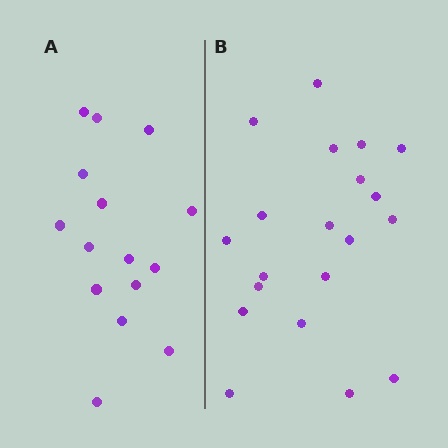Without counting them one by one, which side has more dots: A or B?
Region B (the right region) has more dots.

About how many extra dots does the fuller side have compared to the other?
Region B has about 5 more dots than region A.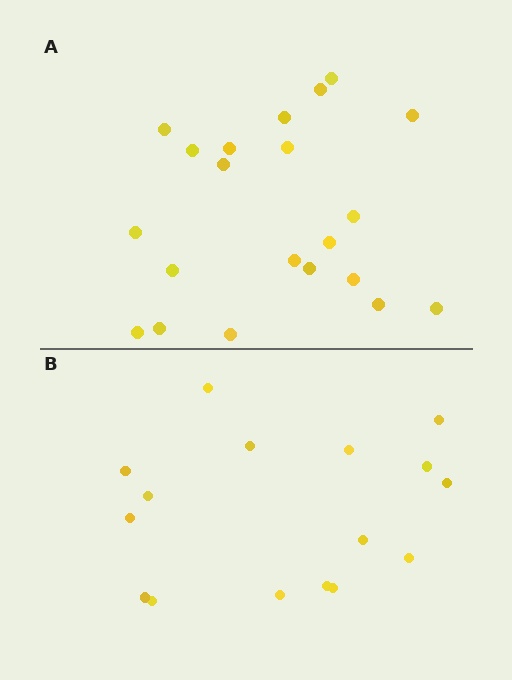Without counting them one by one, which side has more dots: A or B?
Region A (the top region) has more dots.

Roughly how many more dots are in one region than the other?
Region A has about 5 more dots than region B.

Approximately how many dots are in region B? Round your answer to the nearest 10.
About 20 dots. (The exact count is 16, which rounds to 20.)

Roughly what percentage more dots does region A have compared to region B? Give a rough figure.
About 30% more.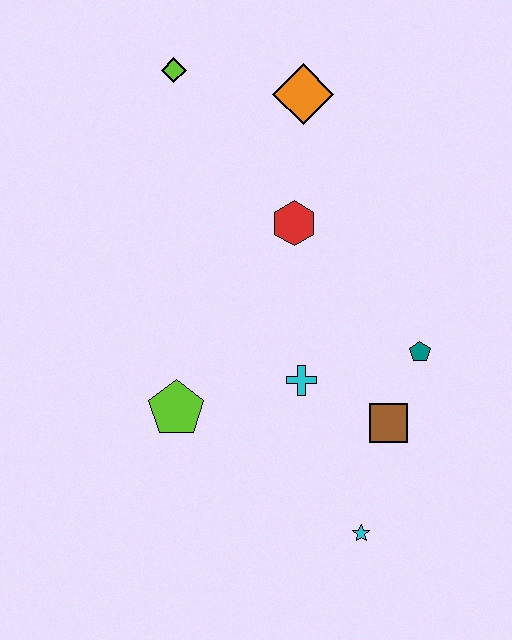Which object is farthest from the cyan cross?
The lime diamond is farthest from the cyan cross.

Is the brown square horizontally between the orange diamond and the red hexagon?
No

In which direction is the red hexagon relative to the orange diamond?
The red hexagon is below the orange diamond.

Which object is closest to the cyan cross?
The brown square is closest to the cyan cross.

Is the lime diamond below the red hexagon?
No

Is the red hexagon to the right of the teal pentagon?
No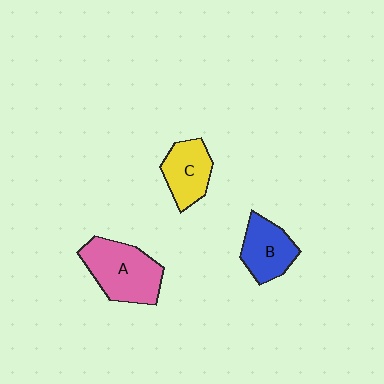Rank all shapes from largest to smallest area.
From largest to smallest: A (pink), B (blue), C (yellow).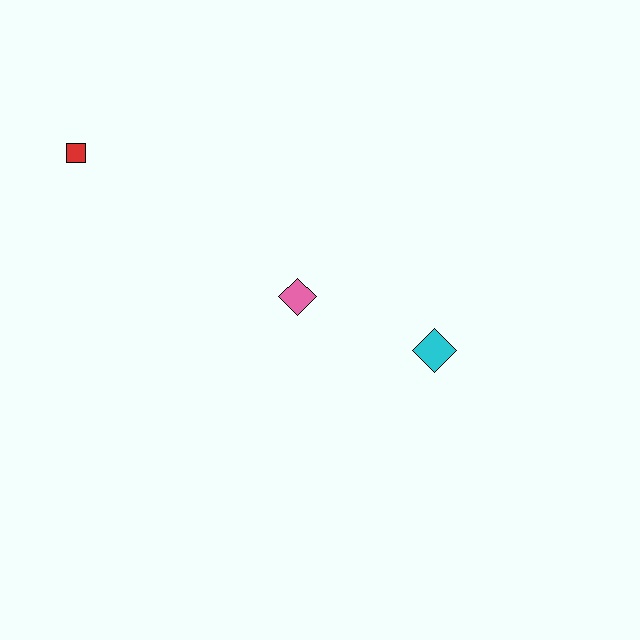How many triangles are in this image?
There are no triangles.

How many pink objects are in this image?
There is 1 pink object.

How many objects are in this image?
There are 3 objects.